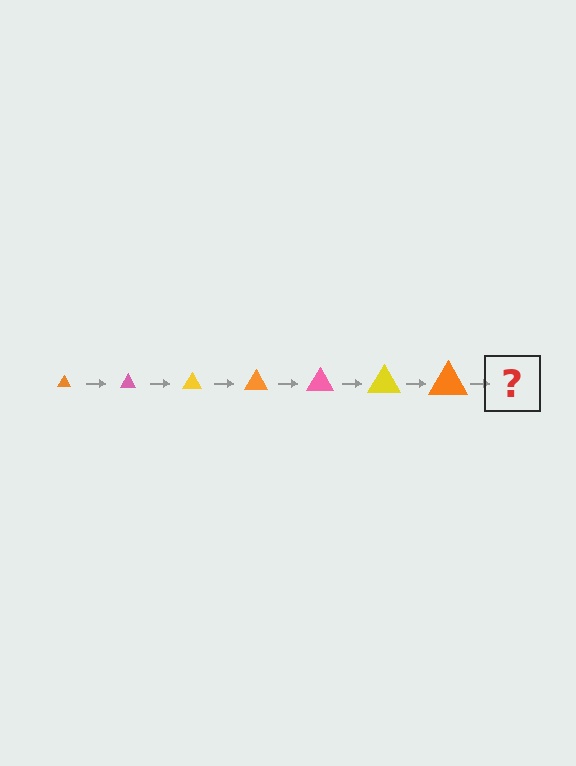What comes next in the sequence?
The next element should be a pink triangle, larger than the previous one.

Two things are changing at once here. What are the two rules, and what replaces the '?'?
The two rules are that the triangle grows larger each step and the color cycles through orange, pink, and yellow. The '?' should be a pink triangle, larger than the previous one.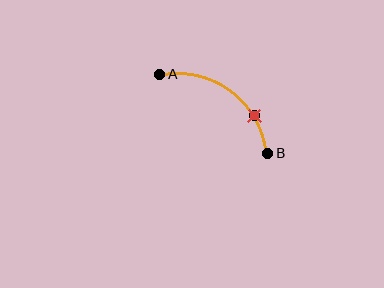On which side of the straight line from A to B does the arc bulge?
The arc bulges above and to the right of the straight line connecting A and B.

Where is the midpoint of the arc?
The arc midpoint is the point on the curve farthest from the straight line joining A and B. It sits above and to the right of that line.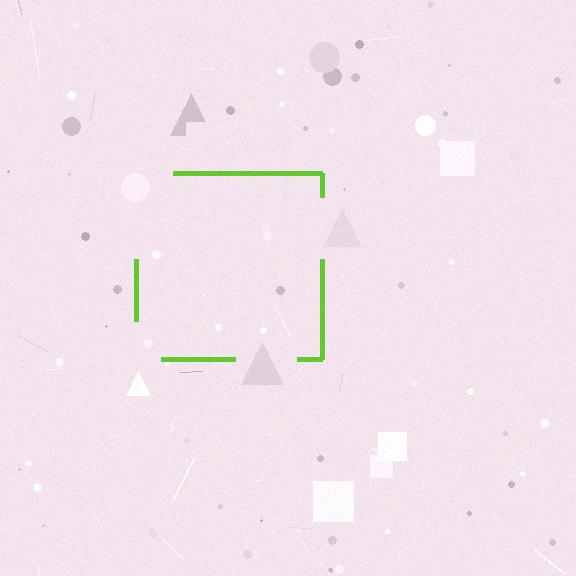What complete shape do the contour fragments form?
The contour fragments form a square.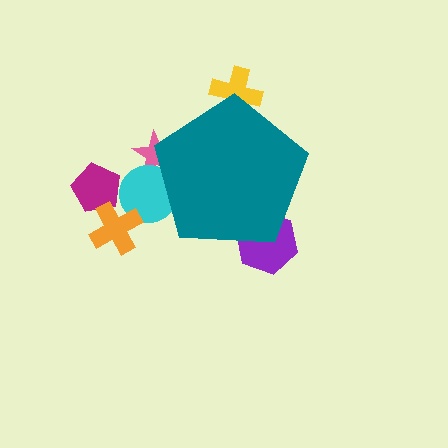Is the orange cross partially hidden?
No, the orange cross is fully visible.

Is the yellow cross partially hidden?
Yes, the yellow cross is partially hidden behind the teal pentagon.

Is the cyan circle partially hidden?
Yes, the cyan circle is partially hidden behind the teal pentagon.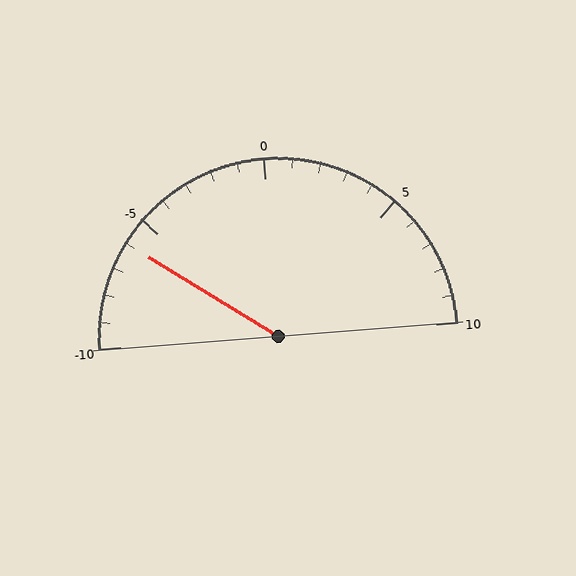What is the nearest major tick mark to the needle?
The nearest major tick mark is -5.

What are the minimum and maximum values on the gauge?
The gauge ranges from -10 to 10.